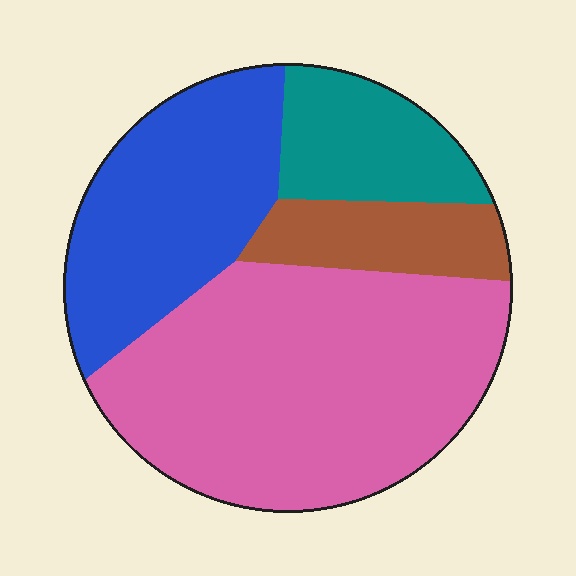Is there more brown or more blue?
Blue.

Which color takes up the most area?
Pink, at roughly 50%.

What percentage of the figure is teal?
Teal covers around 15% of the figure.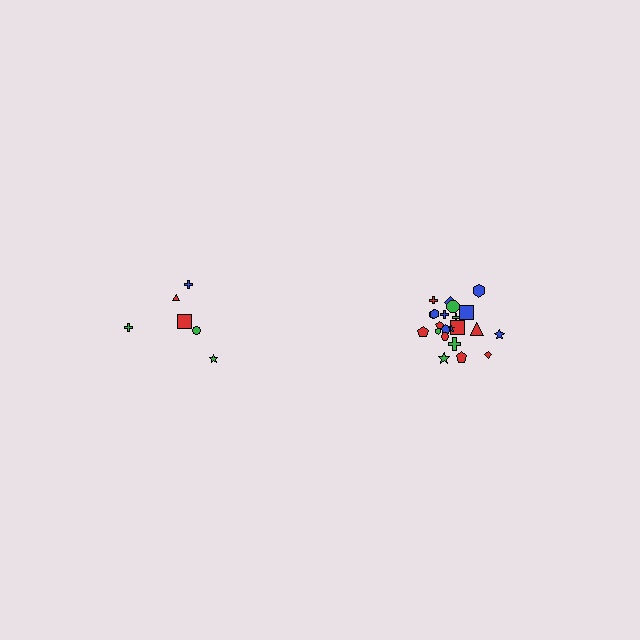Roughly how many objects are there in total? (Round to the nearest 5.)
Roughly 30 objects in total.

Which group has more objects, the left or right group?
The right group.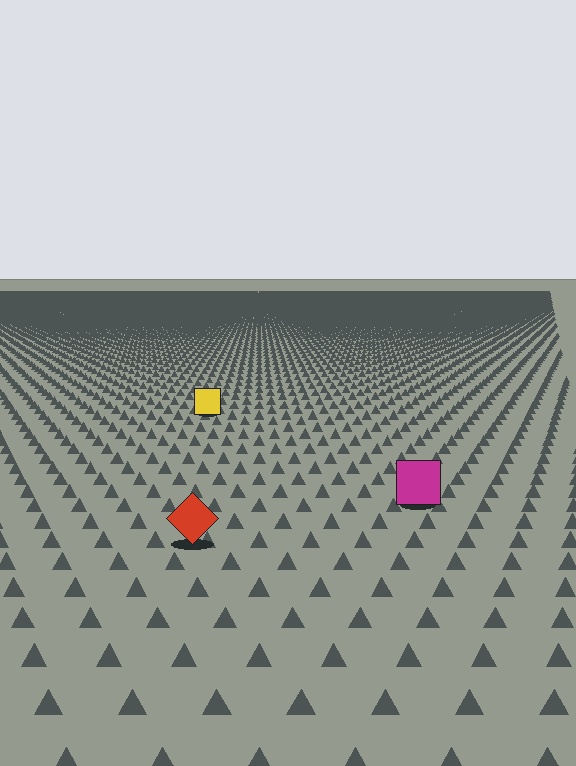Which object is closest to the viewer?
The red diamond is closest. The texture marks near it are larger and more spread out.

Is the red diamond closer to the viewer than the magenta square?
Yes. The red diamond is closer — you can tell from the texture gradient: the ground texture is coarser near it.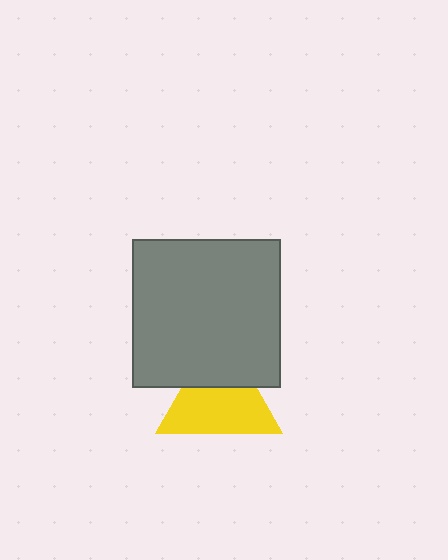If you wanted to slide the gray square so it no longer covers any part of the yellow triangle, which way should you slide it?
Slide it up — that is the most direct way to separate the two shapes.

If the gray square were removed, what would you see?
You would see the complete yellow triangle.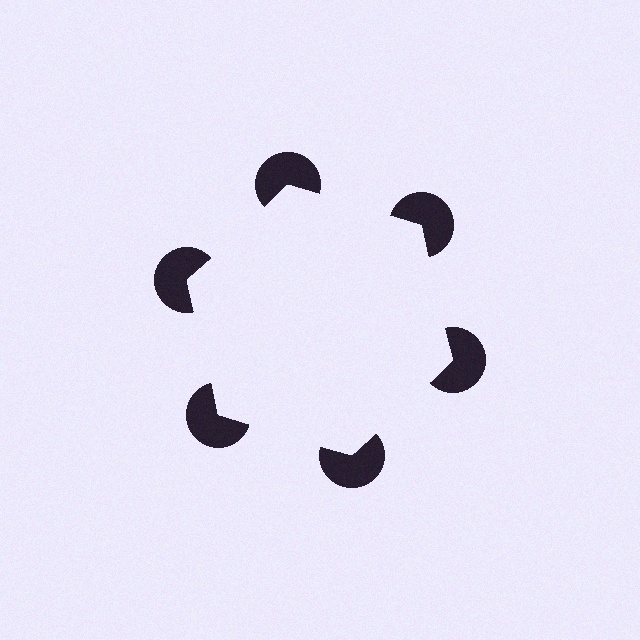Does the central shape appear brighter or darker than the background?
It typically appears slightly brighter than the background, even though no actual brightness change is drawn.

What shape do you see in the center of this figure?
An illusory hexagon — its edges are inferred from the aligned wedge cuts in the pac-man discs, not physically drawn.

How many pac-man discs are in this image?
There are 6 — one at each vertex of the illusory hexagon.